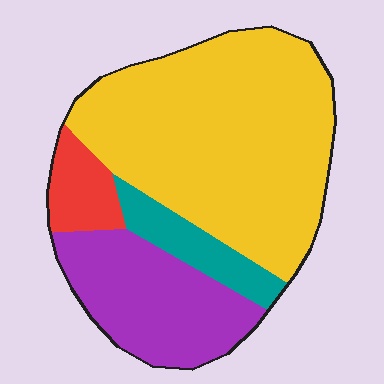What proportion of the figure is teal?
Teal covers about 10% of the figure.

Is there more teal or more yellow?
Yellow.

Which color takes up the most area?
Yellow, at roughly 60%.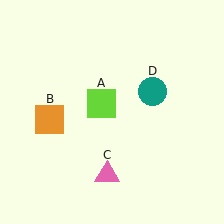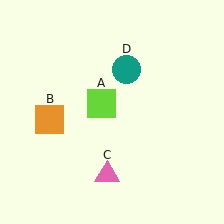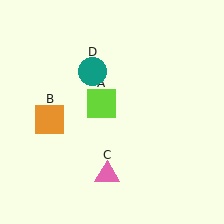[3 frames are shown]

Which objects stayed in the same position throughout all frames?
Lime square (object A) and orange square (object B) and pink triangle (object C) remained stationary.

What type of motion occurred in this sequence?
The teal circle (object D) rotated counterclockwise around the center of the scene.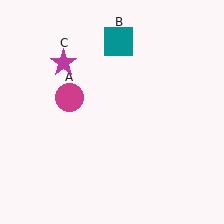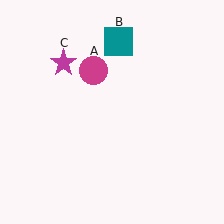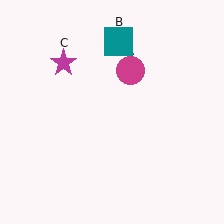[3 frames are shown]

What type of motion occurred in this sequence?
The magenta circle (object A) rotated clockwise around the center of the scene.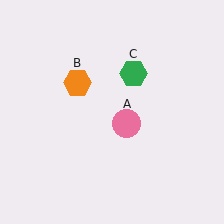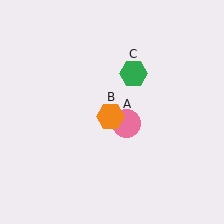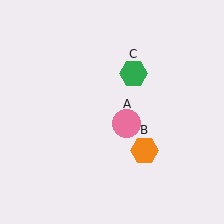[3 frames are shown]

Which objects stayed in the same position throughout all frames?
Pink circle (object A) and green hexagon (object C) remained stationary.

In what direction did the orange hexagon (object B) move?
The orange hexagon (object B) moved down and to the right.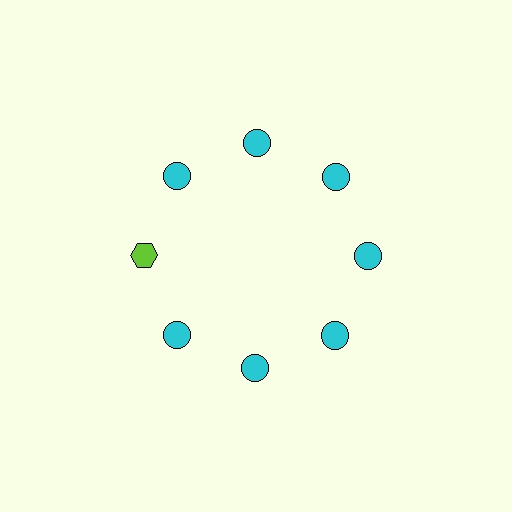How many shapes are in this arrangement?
There are 8 shapes arranged in a ring pattern.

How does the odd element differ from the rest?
It differs in both color (lime instead of cyan) and shape (hexagon instead of circle).